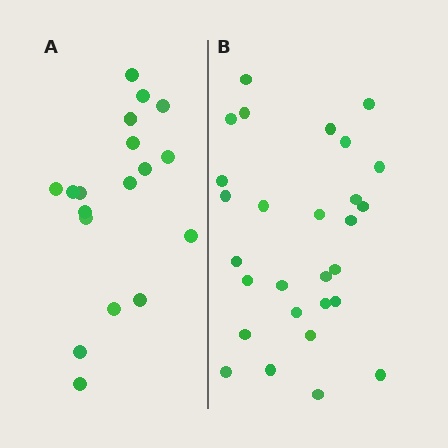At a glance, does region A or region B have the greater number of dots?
Region B (the right region) has more dots.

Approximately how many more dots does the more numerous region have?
Region B has roughly 10 or so more dots than region A.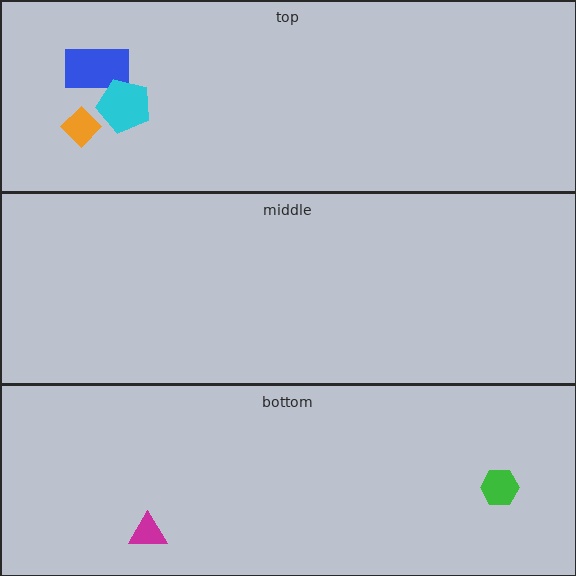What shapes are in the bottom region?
The green hexagon, the magenta triangle.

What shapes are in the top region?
The orange diamond, the blue rectangle, the cyan pentagon.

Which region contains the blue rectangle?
The top region.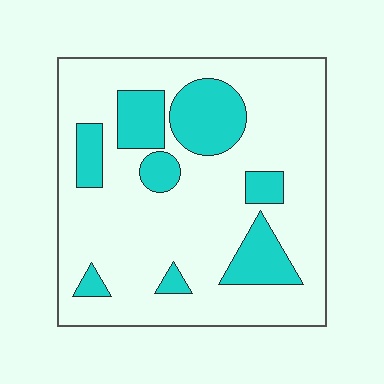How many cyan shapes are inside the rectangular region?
8.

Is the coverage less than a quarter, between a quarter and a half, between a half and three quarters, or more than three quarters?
Less than a quarter.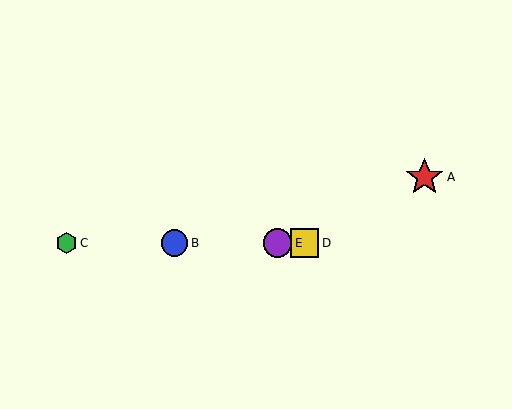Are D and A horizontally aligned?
No, D is at y≈243 and A is at y≈177.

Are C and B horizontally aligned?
Yes, both are at y≈243.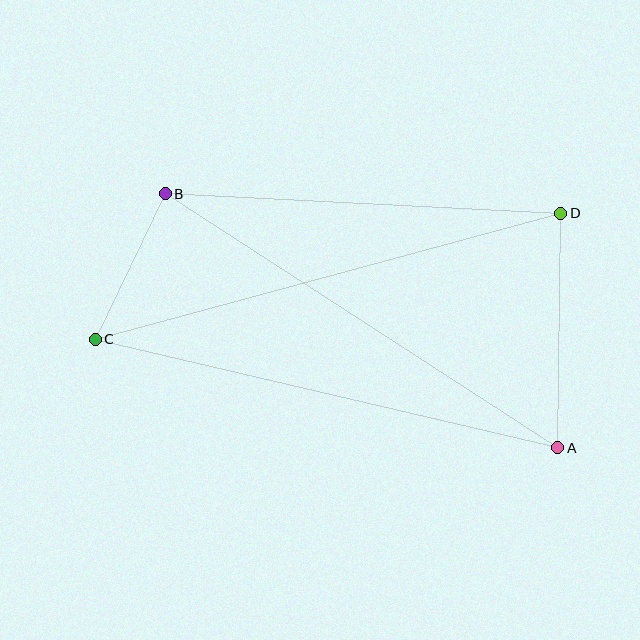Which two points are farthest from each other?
Points C and D are farthest from each other.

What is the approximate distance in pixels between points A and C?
The distance between A and C is approximately 475 pixels.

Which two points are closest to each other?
Points B and C are closest to each other.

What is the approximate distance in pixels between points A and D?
The distance between A and D is approximately 235 pixels.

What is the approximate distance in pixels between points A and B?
The distance between A and B is approximately 468 pixels.